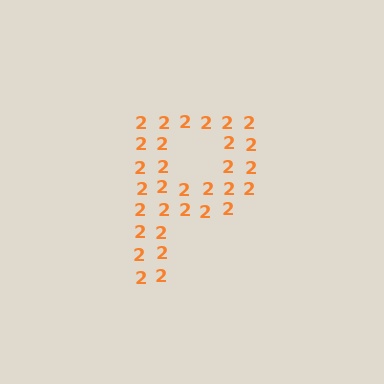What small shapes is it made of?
It is made of small digit 2's.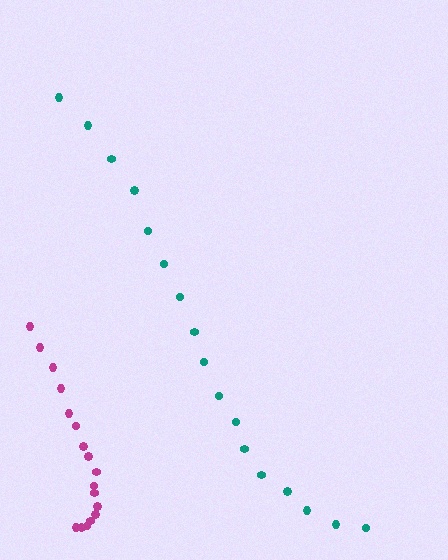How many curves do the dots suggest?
There are 2 distinct paths.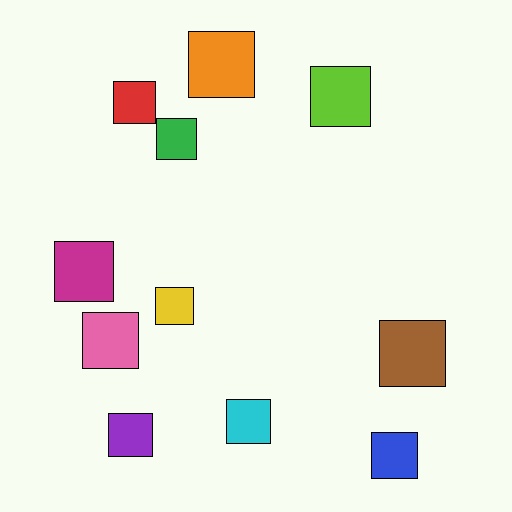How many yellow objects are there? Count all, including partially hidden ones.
There is 1 yellow object.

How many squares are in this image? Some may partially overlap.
There are 11 squares.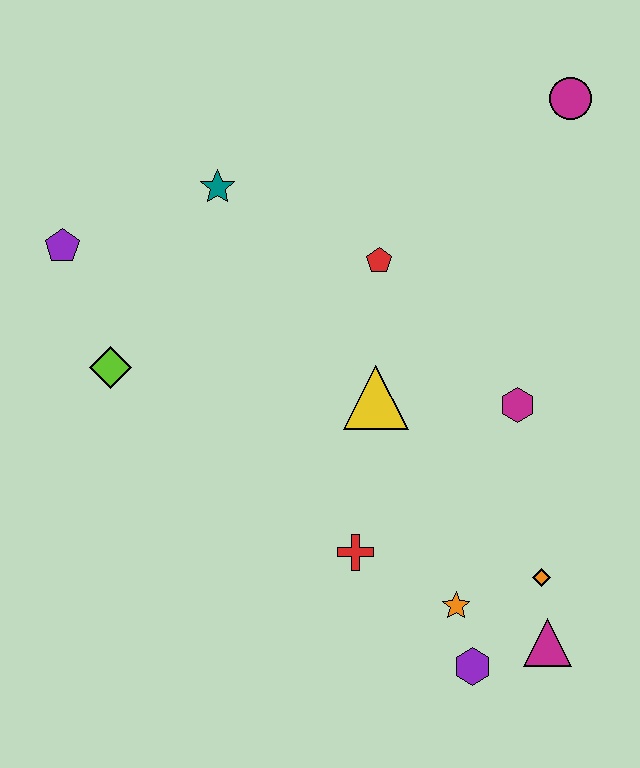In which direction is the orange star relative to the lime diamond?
The orange star is to the right of the lime diamond.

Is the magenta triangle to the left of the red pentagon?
No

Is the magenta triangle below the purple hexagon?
No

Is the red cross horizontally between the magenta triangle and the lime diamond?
Yes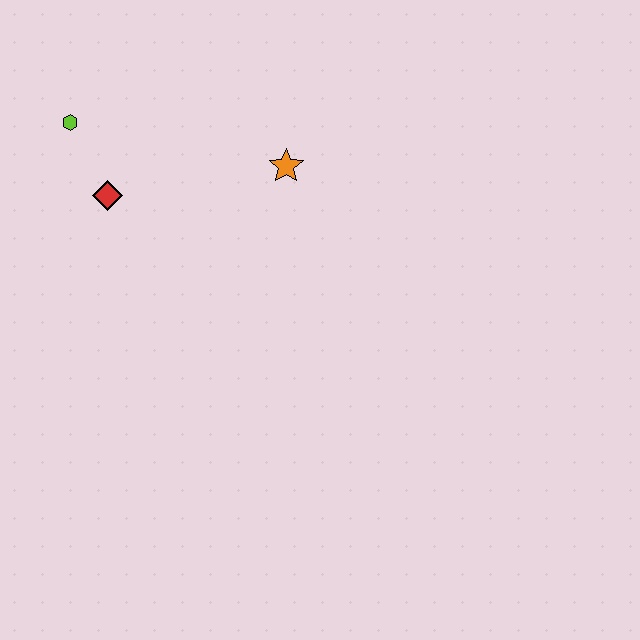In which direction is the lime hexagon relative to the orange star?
The lime hexagon is to the left of the orange star.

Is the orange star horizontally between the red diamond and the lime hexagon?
No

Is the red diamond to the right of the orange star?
No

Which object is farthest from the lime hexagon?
The orange star is farthest from the lime hexagon.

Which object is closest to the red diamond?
The lime hexagon is closest to the red diamond.